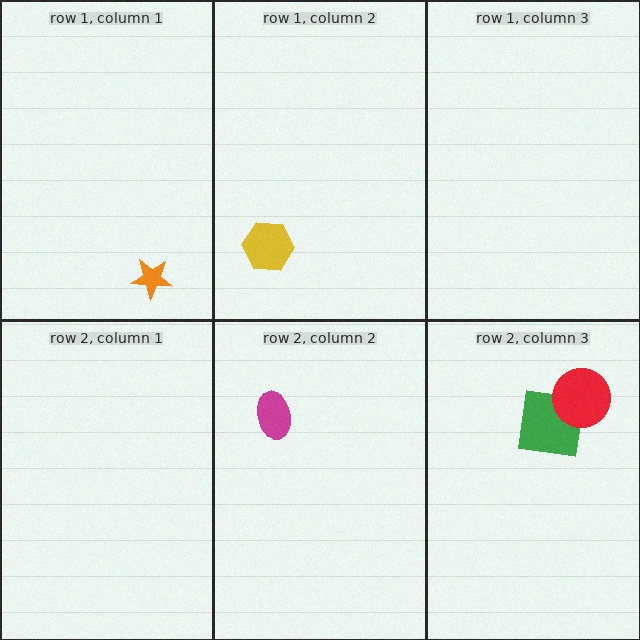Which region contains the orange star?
The row 1, column 1 region.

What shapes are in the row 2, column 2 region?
The magenta ellipse.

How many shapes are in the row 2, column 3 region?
2.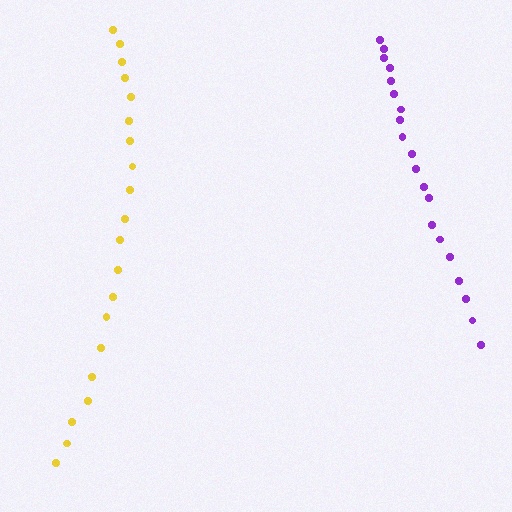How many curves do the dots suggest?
There are 2 distinct paths.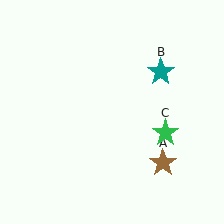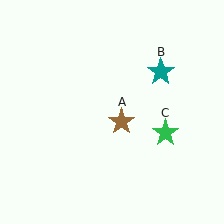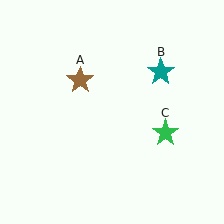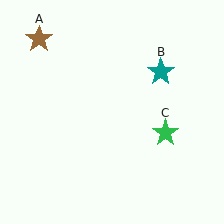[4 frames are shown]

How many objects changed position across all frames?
1 object changed position: brown star (object A).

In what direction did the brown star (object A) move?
The brown star (object A) moved up and to the left.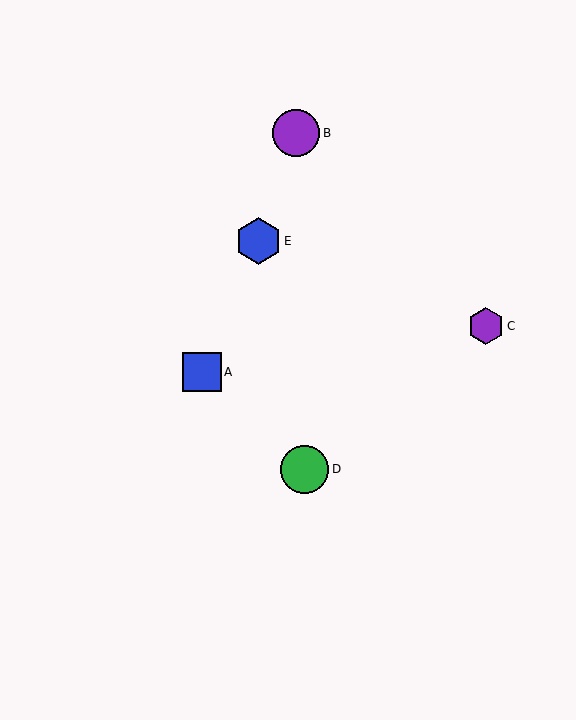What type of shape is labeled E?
Shape E is a blue hexagon.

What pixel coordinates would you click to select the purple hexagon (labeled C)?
Click at (486, 326) to select the purple hexagon C.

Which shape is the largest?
The green circle (labeled D) is the largest.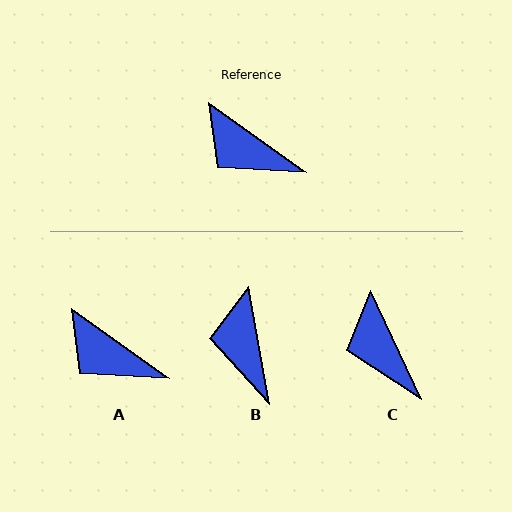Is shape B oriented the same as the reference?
No, it is off by about 45 degrees.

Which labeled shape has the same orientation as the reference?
A.